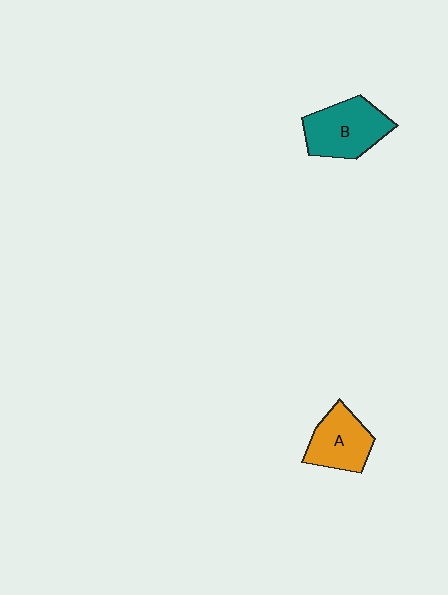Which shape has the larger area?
Shape B (teal).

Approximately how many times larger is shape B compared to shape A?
Approximately 1.3 times.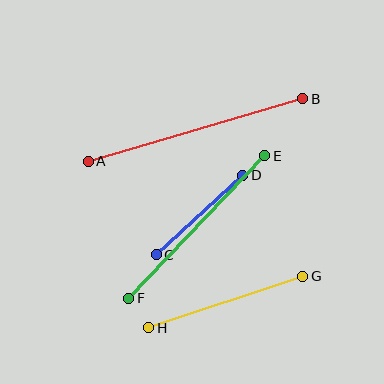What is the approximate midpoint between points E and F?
The midpoint is at approximately (197, 227) pixels.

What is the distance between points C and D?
The distance is approximately 117 pixels.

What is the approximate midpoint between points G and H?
The midpoint is at approximately (226, 302) pixels.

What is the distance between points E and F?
The distance is approximately 197 pixels.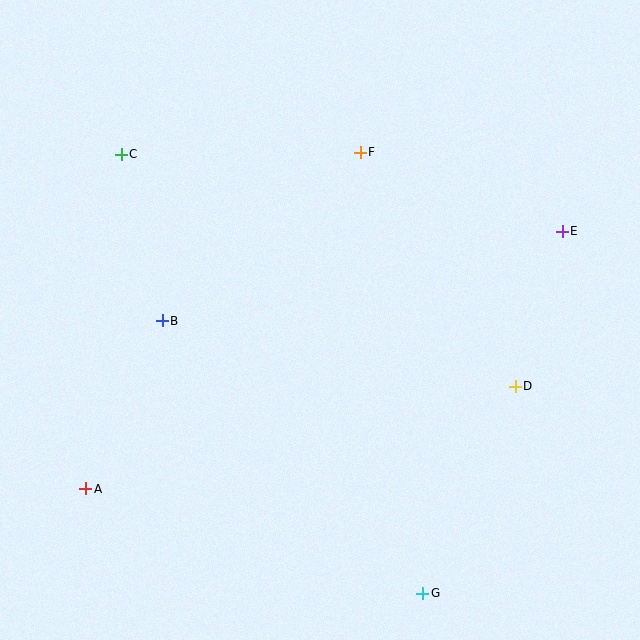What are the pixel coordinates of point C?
Point C is at (121, 154).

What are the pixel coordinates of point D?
Point D is at (515, 386).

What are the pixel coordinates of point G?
Point G is at (423, 593).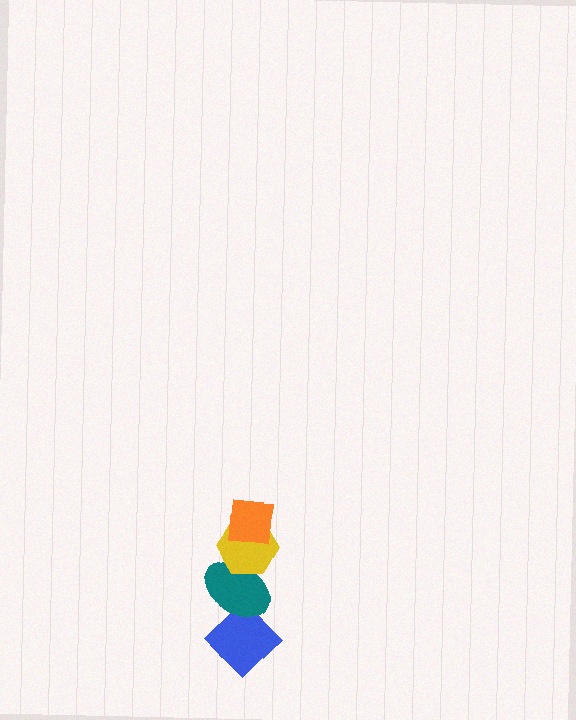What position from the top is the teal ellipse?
The teal ellipse is 3rd from the top.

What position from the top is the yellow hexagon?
The yellow hexagon is 2nd from the top.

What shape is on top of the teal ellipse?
The yellow hexagon is on top of the teal ellipse.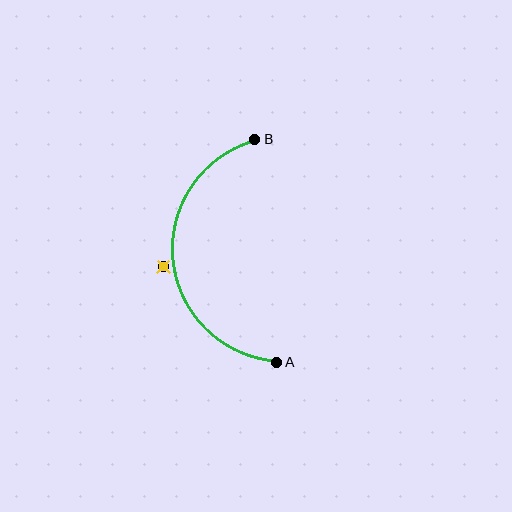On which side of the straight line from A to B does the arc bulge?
The arc bulges to the left of the straight line connecting A and B.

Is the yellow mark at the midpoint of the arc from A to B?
No — the yellow mark does not lie on the arc at all. It sits slightly outside the curve.